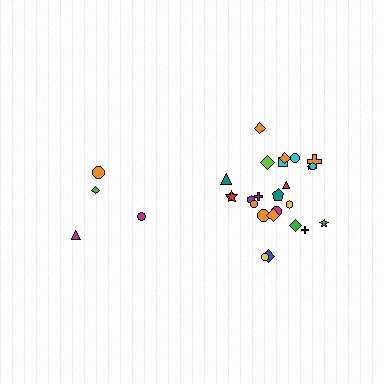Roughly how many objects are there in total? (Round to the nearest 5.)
Roughly 30 objects in total.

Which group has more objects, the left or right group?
The right group.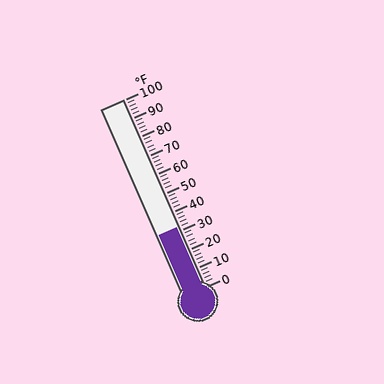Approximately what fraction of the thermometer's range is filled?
The thermometer is filled to approximately 30% of its range.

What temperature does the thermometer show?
The thermometer shows approximately 32°F.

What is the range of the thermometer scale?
The thermometer scale ranges from 0°F to 100°F.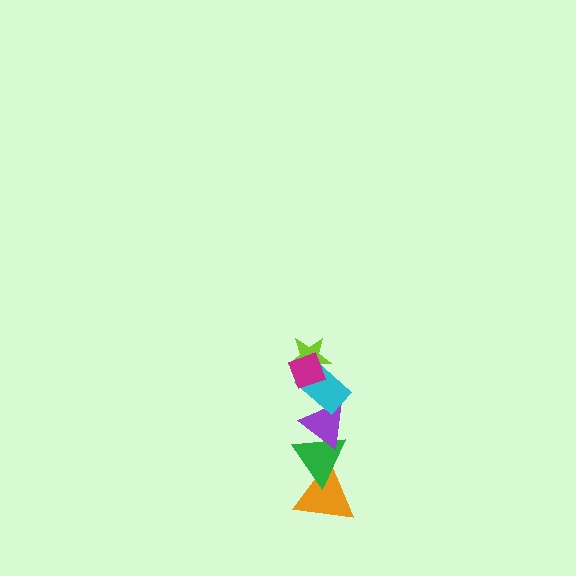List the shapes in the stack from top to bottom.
From top to bottom: the magenta diamond, the lime star, the cyan rectangle, the purple triangle, the green triangle, the orange triangle.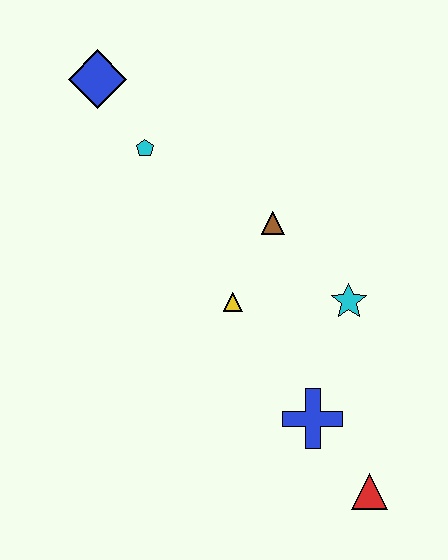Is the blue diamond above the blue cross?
Yes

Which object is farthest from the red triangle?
The blue diamond is farthest from the red triangle.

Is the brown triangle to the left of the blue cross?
Yes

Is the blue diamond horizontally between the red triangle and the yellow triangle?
No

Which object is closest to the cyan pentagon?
The blue diamond is closest to the cyan pentagon.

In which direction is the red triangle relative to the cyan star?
The red triangle is below the cyan star.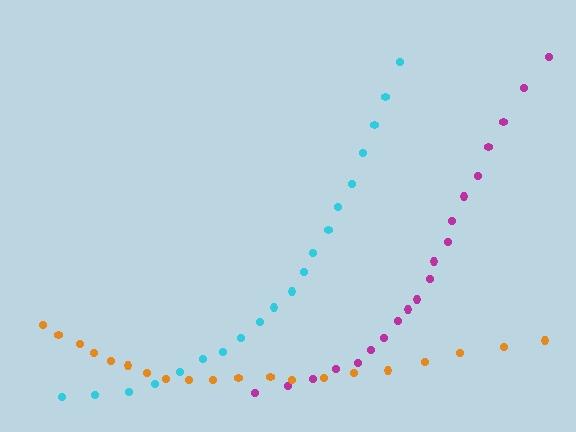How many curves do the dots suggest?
There are 3 distinct paths.